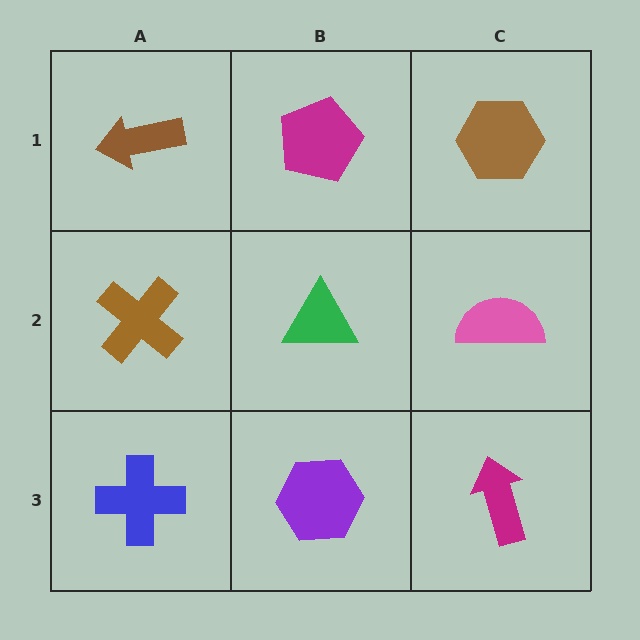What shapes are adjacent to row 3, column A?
A brown cross (row 2, column A), a purple hexagon (row 3, column B).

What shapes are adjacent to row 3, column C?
A pink semicircle (row 2, column C), a purple hexagon (row 3, column B).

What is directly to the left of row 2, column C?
A green triangle.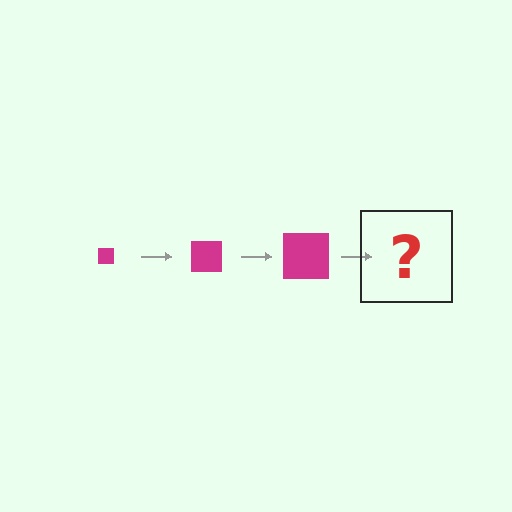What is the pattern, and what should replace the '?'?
The pattern is that the square gets progressively larger each step. The '?' should be a magenta square, larger than the previous one.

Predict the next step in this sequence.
The next step is a magenta square, larger than the previous one.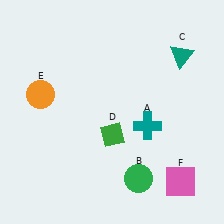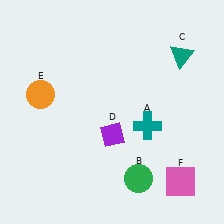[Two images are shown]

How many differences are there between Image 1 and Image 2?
There is 1 difference between the two images.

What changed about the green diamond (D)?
In Image 1, D is green. In Image 2, it changed to purple.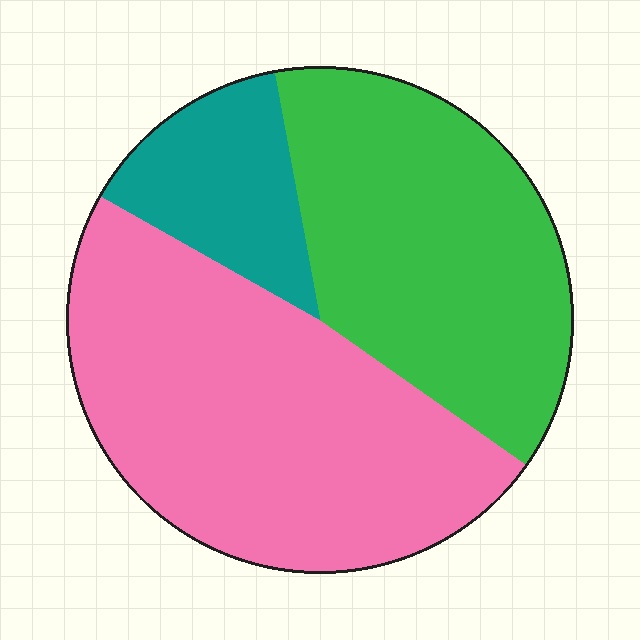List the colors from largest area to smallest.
From largest to smallest: pink, green, teal.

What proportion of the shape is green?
Green covers roughly 40% of the shape.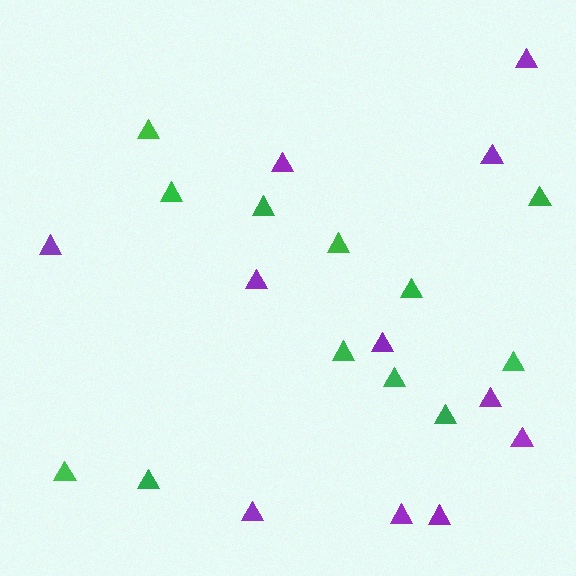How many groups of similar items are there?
There are 2 groups: one group of purple triangles (11) and one group of green triangles (12).